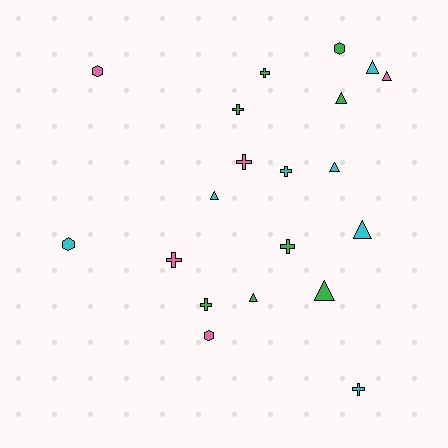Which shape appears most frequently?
Cross, with 8 objects.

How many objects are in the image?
There are 20 objects.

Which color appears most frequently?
Green, with 8 objects.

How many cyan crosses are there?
There are 2 cyan crosses.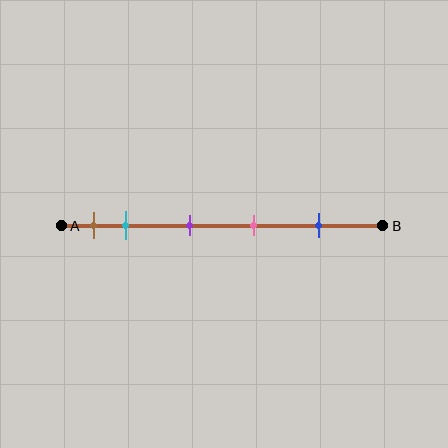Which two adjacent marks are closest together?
The brown and cyan marks are the closest adjacent pair.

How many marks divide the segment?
There are 5 marks dividing the segment.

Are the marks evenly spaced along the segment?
No, the marks are not evenly spaced.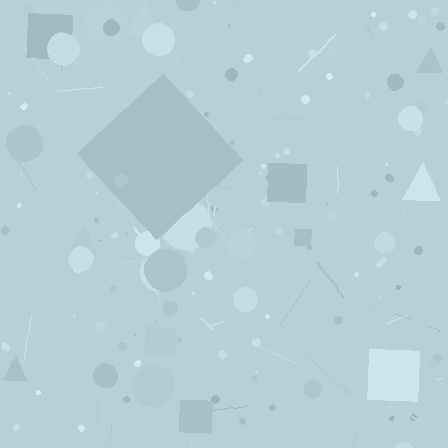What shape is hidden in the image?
A diamond is hidden in the image.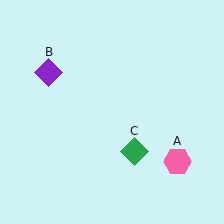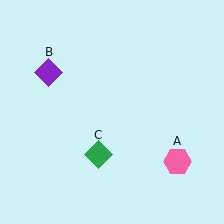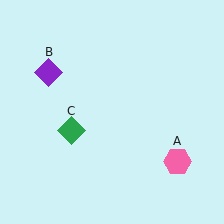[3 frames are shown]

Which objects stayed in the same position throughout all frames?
Pink hexagon (object A) and purple diamond (object B) remained stationary.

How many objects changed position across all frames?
1 object changed position: green diamond (object C).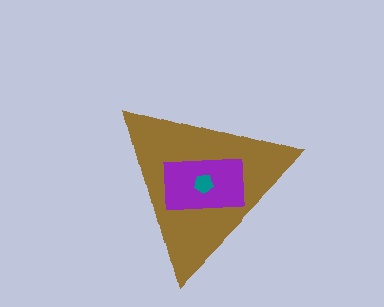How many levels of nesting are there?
3.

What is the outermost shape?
The brown triangle.